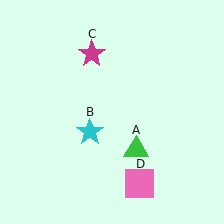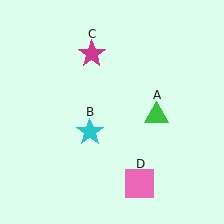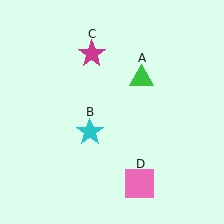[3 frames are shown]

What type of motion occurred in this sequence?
The green triangle (object A) rotated counterclockwise around the center of the scene.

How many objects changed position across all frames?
1 object changed position: green triangle (object A).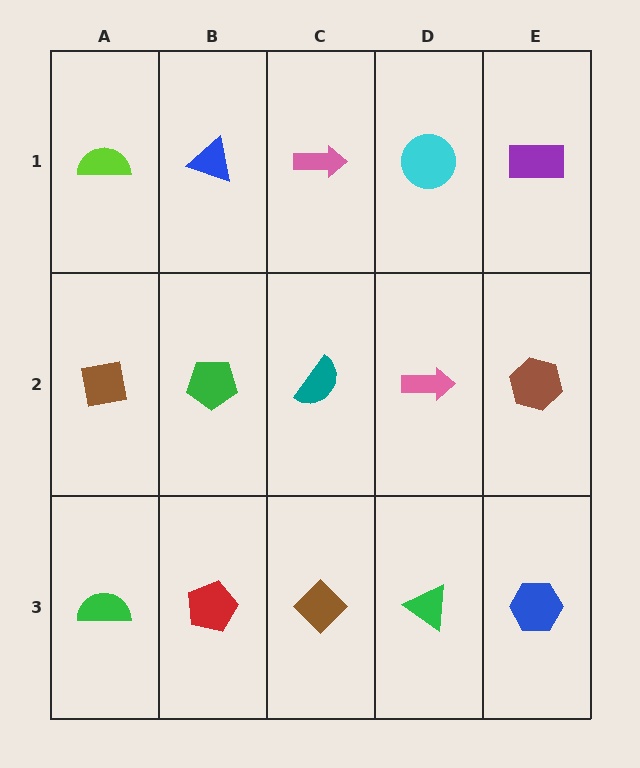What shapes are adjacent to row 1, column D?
A pink arrow (row 2, column D), a pink arrow (row 1, column C), a purple rectangle (row 1, column E).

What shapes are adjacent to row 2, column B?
A blue triangle (row 1, column B), a red pentagon (row 3, column B), a brown square (row 2, column A), a teal semicircle (row 2, column C).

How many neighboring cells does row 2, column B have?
4.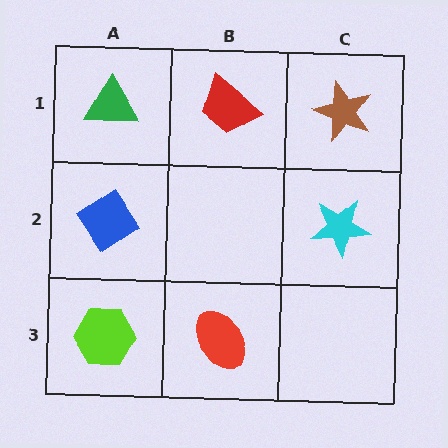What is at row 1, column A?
A green triangle.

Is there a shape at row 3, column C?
No, that cell is empty.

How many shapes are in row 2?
2 shapes.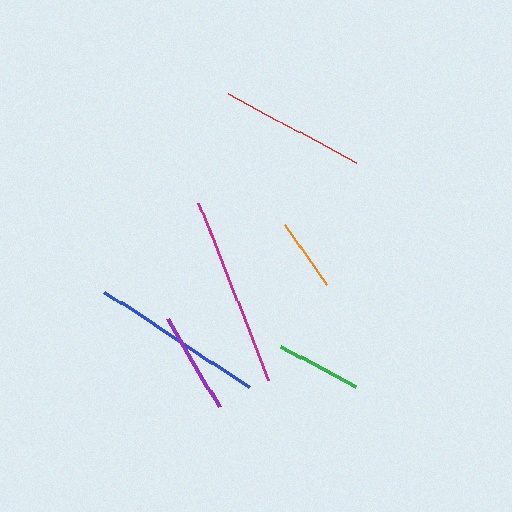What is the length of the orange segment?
The orange segment is approximately 74 pixels long.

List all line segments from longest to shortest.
From longest to shortest: magenta, blue, red, purple, green, orange.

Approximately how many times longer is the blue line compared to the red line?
The blue line is approximately 1.2 times the length of the red line.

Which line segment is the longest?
The magenta line is the longest at approximately 191 pixels.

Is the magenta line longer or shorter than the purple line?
The magenta line is longer than the purple line.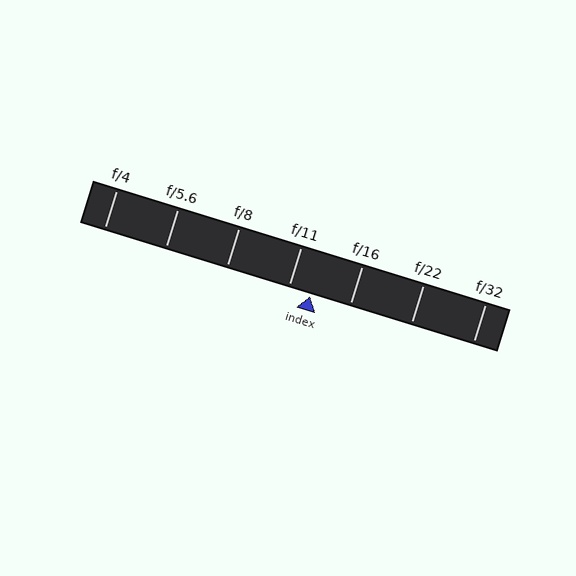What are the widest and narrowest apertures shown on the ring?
The widest aperture shown is f/4 and the narrowest is f/32.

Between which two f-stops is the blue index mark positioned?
The index mark is between f/11 and f/16.